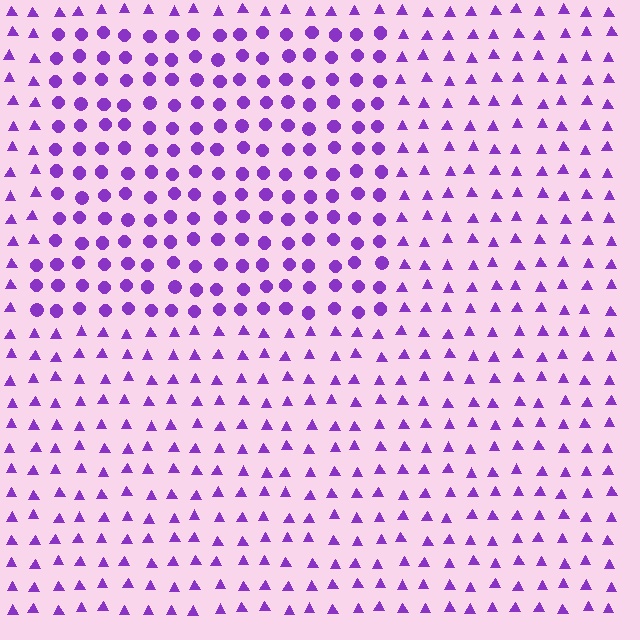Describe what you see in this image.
The image is filled with small purple elements arranged in a uniform grid. A rectangle-shaped region contains circles, while the surrounding area contains triangles. The boundary is defined purely by the change in element shape.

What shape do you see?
I see a rectangle.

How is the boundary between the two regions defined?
The boundary is defined by a change in element shape: circles inside vs. triangles outside. All elements share the same color and spacing.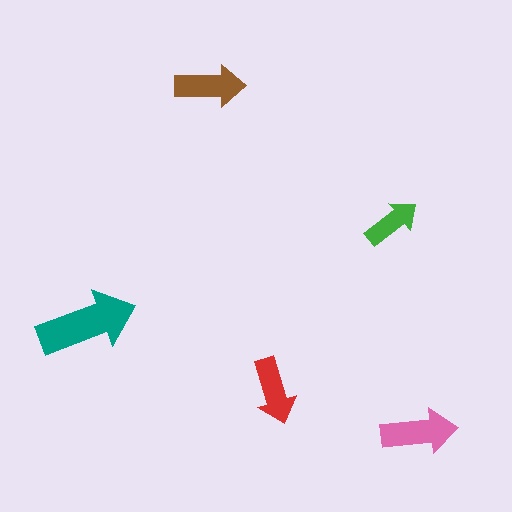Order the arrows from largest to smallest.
the teal one, the pink one, the brown one, the red one, the green one.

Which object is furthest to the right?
The pink arrow is rightmost.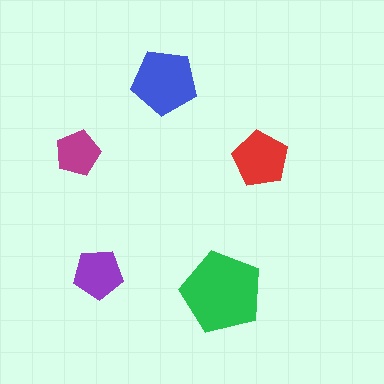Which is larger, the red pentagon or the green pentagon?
The green one.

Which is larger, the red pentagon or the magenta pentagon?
The red one.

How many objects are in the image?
There are 5 objects in the image.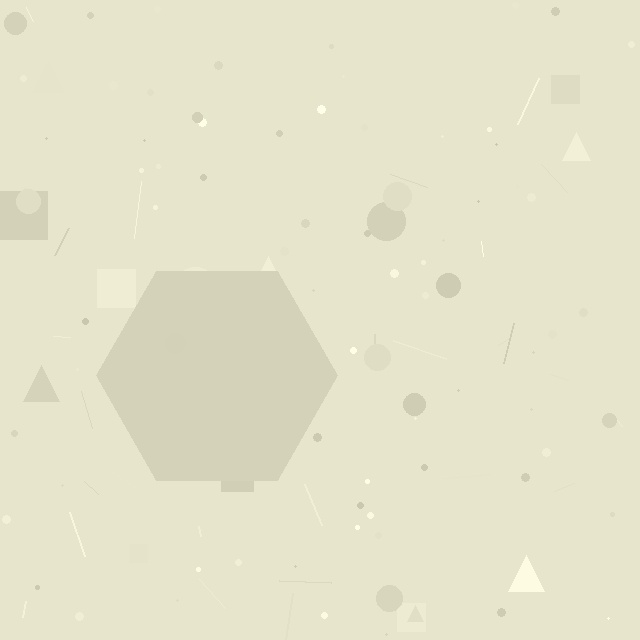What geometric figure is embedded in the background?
A hexagon is embedded in the background.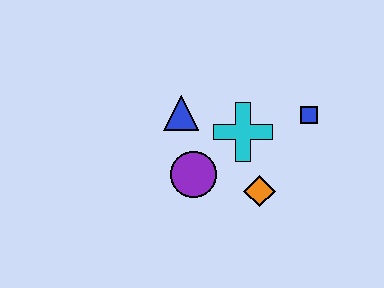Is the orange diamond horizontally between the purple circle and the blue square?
Yes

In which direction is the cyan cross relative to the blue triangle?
The cyan cross is to the right of the blue triangle.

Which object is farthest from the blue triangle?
The blue square is farthest from the blue triangle.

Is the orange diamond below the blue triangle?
Yes